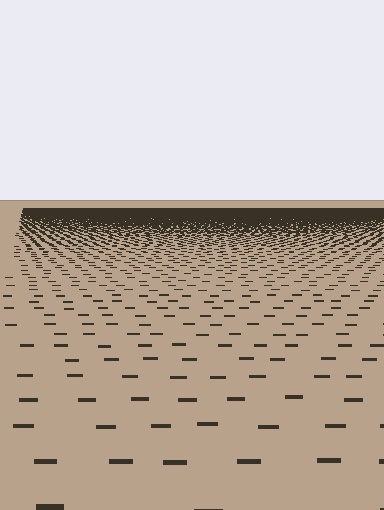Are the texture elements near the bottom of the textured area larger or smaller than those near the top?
Larger. Near the bottom, elements are closer to the viewer and appear at a bigger on-screen size.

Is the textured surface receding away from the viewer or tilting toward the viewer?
The surface is receding away from the viewer. Texture elements get smaller and denser toward the top.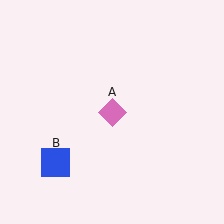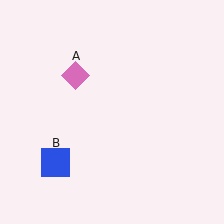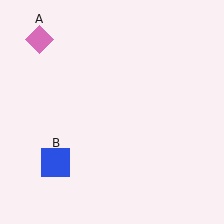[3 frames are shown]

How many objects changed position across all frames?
1 object changed position: pink diamond (object A).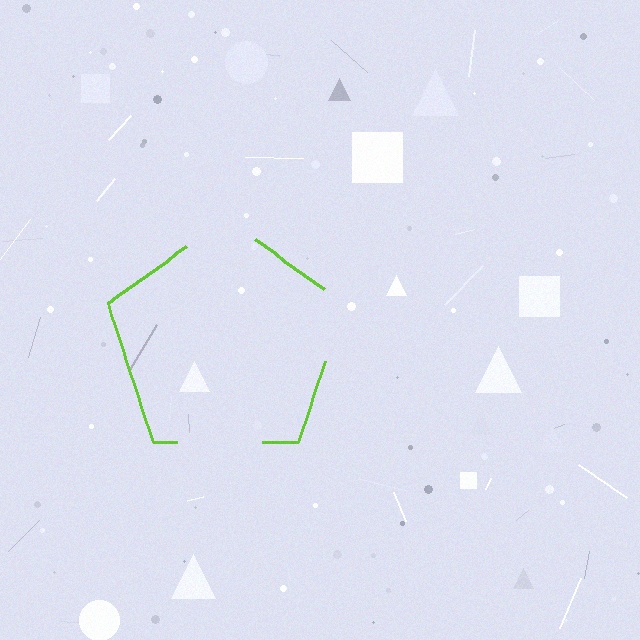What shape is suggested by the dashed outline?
The dashed outline suggests a pentagon.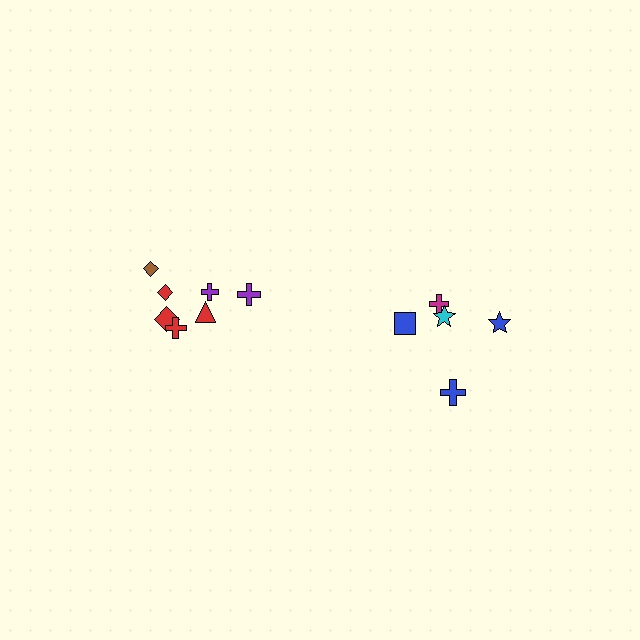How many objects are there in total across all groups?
There are 12 objects.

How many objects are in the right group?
There are 5 objects.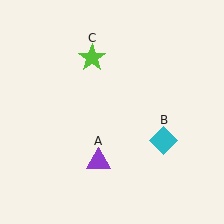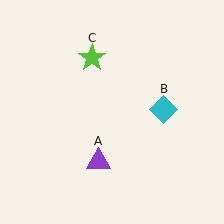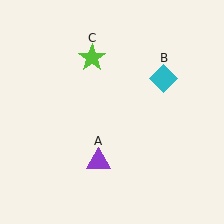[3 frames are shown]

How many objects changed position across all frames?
1 object changed position: cyan diamond (object B).